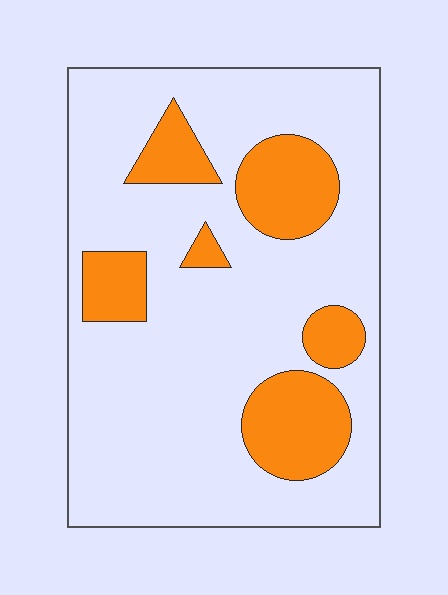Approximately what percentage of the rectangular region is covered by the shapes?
Approximately 20%.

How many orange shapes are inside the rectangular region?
6.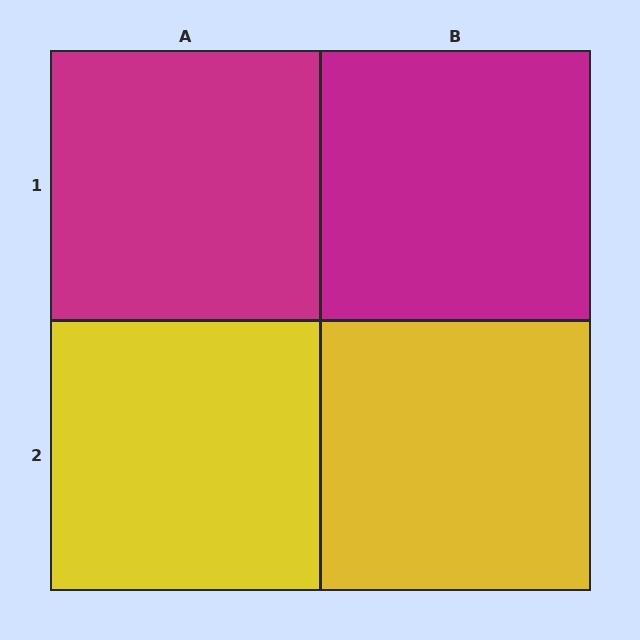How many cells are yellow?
2 cells are yellow.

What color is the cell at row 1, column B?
Magenta.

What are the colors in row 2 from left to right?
Yellow, yellow.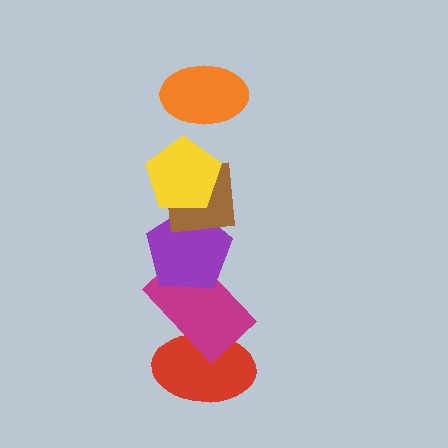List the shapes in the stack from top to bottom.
From top to bottom: the orange ellipse, the yellow pentagon, the brown square, the purple pentagon, the magenta rectangle, the red ellipse.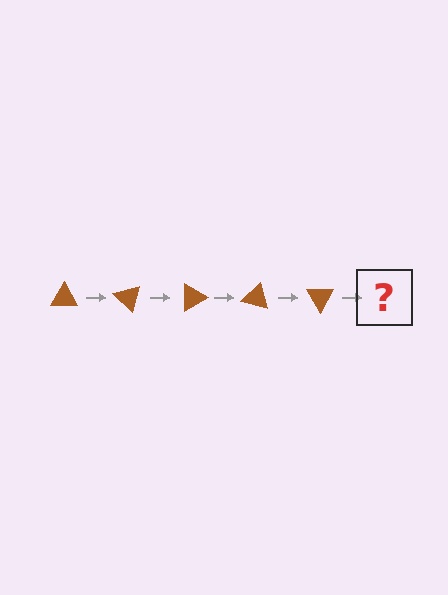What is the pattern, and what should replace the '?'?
The pattern is that the triangle rotates 45 degrees each step. The '?' should be a brown triangle rotated 225 degrees.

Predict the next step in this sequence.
The next step is a brown triangle rotated 225 degrees.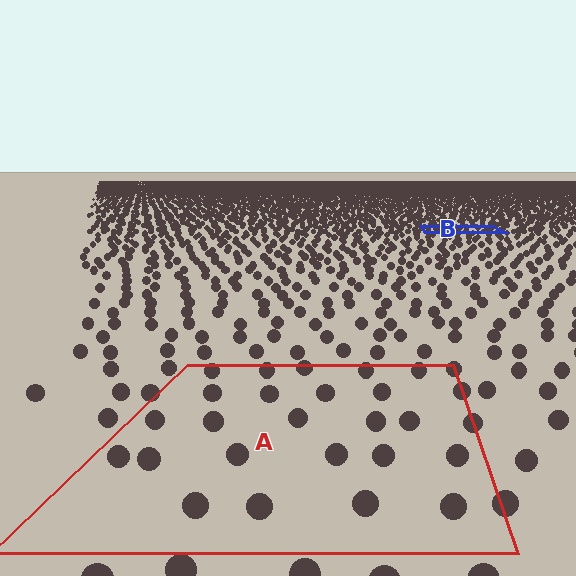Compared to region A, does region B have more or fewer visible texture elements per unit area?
Region B has more texture elements per unit area — they are packed more densely because it is farther away.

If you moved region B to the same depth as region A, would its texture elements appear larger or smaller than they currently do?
They would appear larger. At a closer depth, the same texture elements are projected at a bigger on-screen size.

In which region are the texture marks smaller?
The texture marks are smaller in region B, because it is farther away.